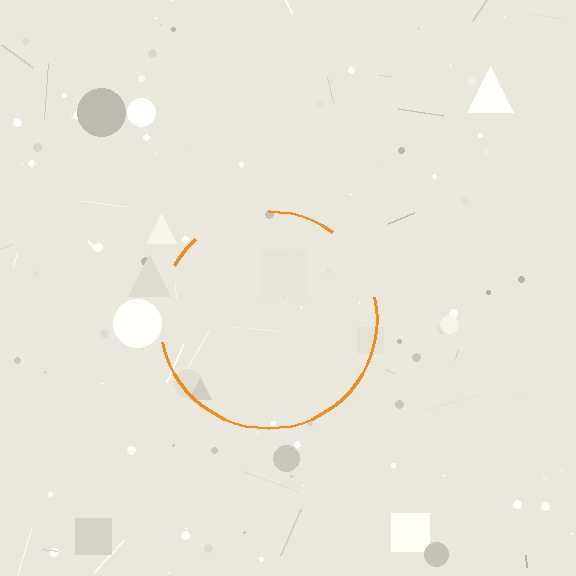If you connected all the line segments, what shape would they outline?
They would outline a circle.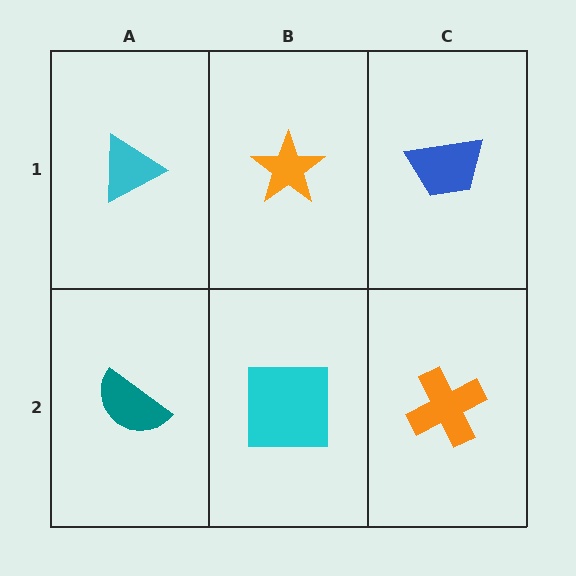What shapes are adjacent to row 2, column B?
An orange star (row 1, column B), a teal semicircle (row 2, column A), an orange cross (row 2, column C).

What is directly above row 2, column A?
A cyan triangle.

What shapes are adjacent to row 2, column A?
A cyan triangle (row 1, column A), a cyan square (row 2, column B).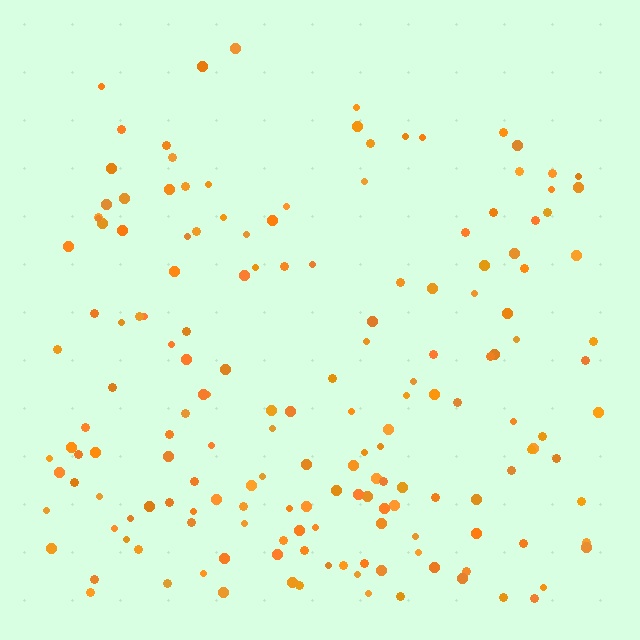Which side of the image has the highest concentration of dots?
The bottom.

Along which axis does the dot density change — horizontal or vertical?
Vertical.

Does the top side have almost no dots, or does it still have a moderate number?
Still a moderate number, just noticeably fewer than the bottom.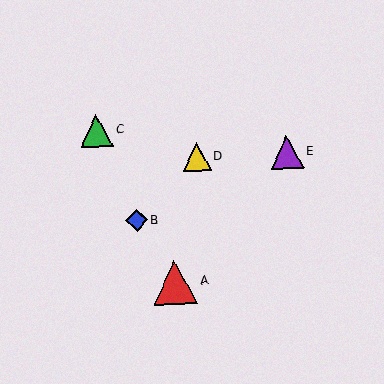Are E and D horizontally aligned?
Yes, both are at y≈152.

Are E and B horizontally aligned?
No, E is at y≈152 and B is at y≈220.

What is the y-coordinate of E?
Object E is at y≈152.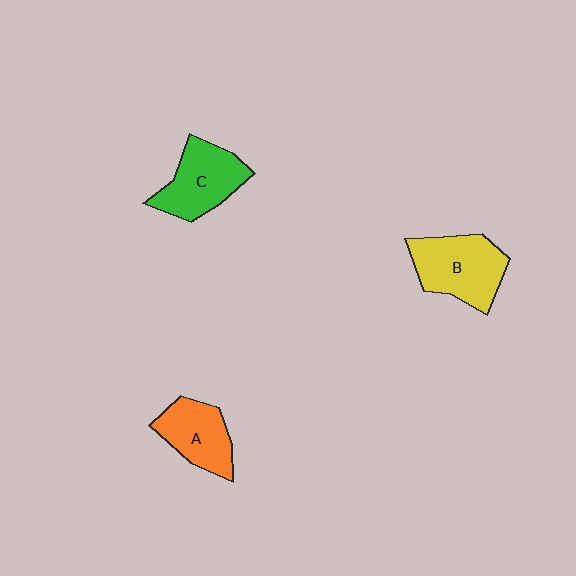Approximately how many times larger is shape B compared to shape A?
Approximately 1.3 times.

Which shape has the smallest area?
Shape A (orange).